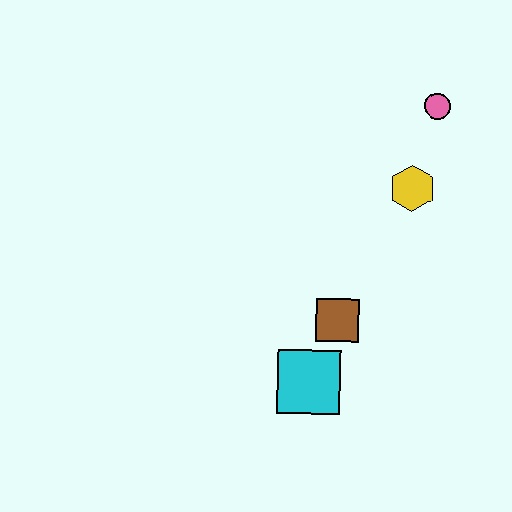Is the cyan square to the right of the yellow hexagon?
No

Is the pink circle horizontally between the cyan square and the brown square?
No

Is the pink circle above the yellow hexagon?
Yes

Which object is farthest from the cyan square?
The pink circle is farthest from the cyan square.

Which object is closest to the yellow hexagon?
The pink circle is closest to the yellow hexagon.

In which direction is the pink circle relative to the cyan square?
The pink circle is above the cyan square.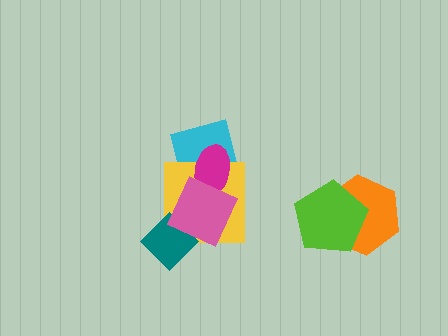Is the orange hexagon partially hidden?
Yes, it is partially covered by another shape.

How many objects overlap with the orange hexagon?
1 object overlaps with the orange hexagon.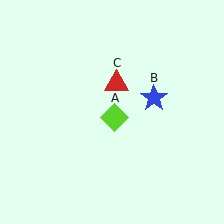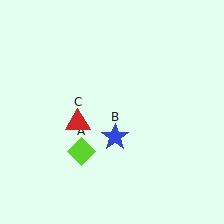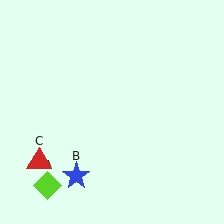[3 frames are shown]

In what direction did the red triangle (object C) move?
The red triangle (object C) moved down and to the left.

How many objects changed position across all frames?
3 objects changed position: lime diamond (object A), blue star (object B), red triangle (object C).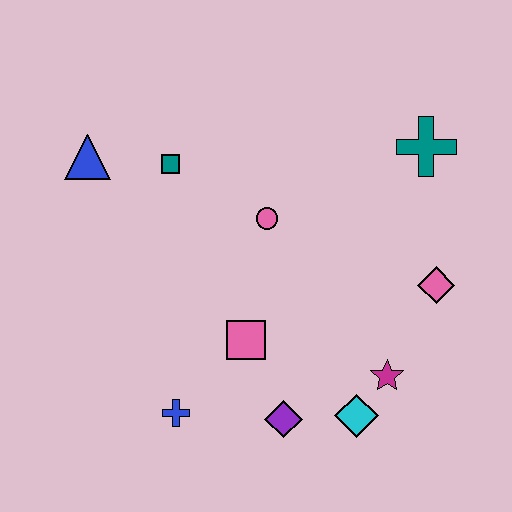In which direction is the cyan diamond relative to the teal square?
The cyan diamond is below the teal square.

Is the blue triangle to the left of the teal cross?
Yes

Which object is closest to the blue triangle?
The teal square is closest to the blue triangle.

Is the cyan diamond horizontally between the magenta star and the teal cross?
No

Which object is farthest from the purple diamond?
The blue triangle is farthest from the purple diamond.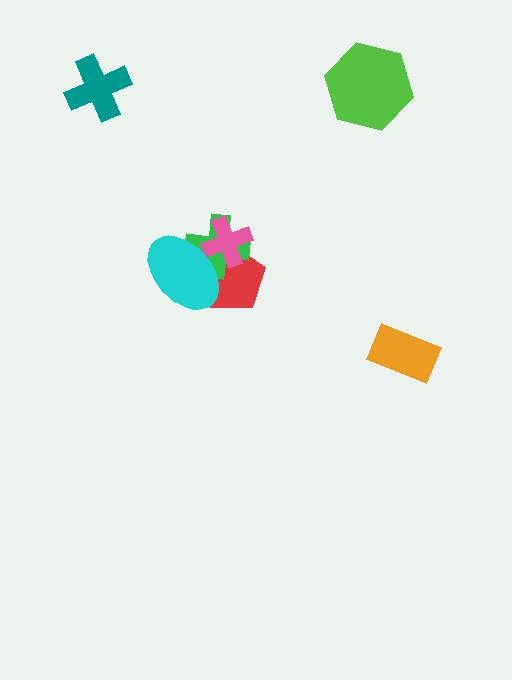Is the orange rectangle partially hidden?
No, no other shape covers it.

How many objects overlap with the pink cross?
3 objects overlap with the pink cross.